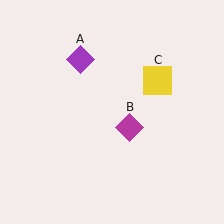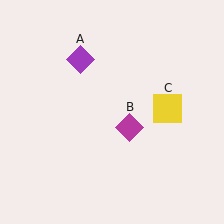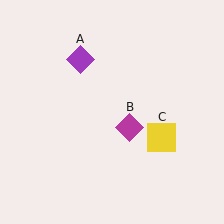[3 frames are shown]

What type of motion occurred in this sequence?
The yellow square (object C) rotated clockwise around the center of the scene.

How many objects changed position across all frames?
1 object changed position: yellow square (object C).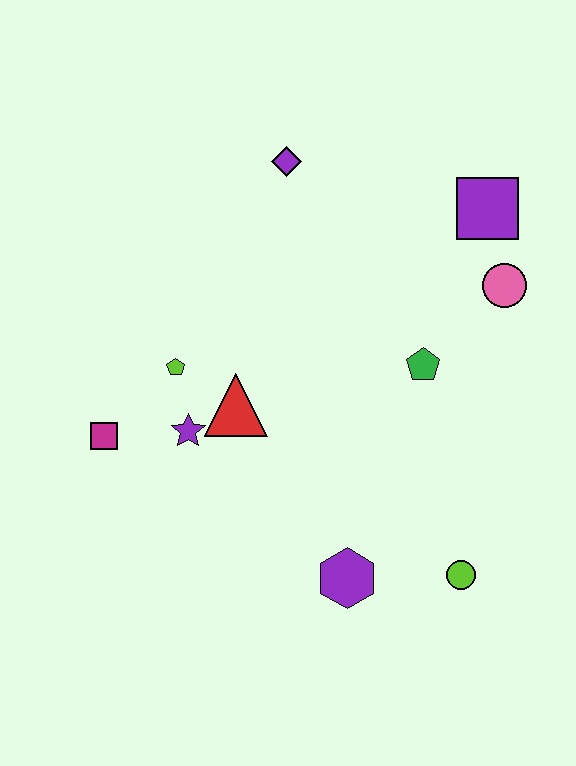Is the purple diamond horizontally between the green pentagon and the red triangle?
Yes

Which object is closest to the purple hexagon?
The lime circle is closest to the purple hexagon.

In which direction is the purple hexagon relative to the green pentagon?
The purple hexagon is below the green pentagon.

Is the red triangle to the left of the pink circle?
Yes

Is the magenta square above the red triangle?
No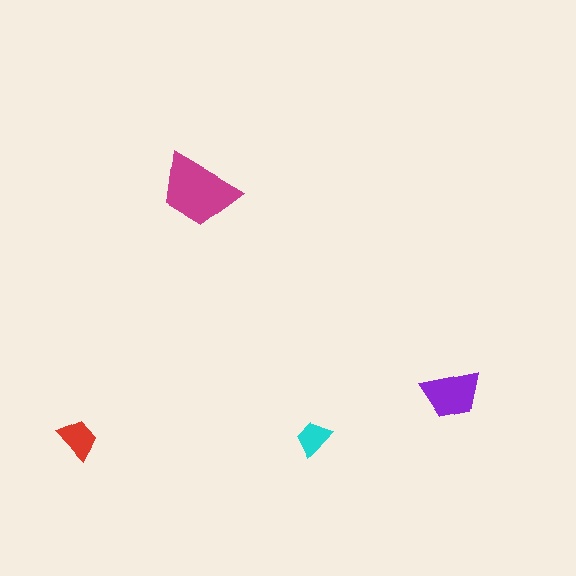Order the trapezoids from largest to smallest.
the magenta one, the purple one, the red one, the cyan one.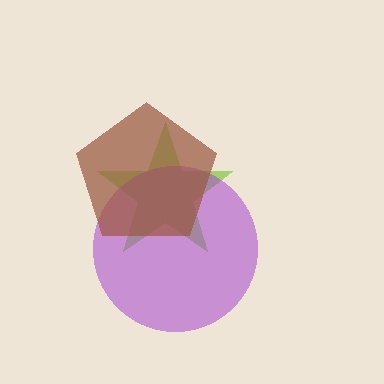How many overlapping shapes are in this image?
There are 3 overlapping shapes in the image.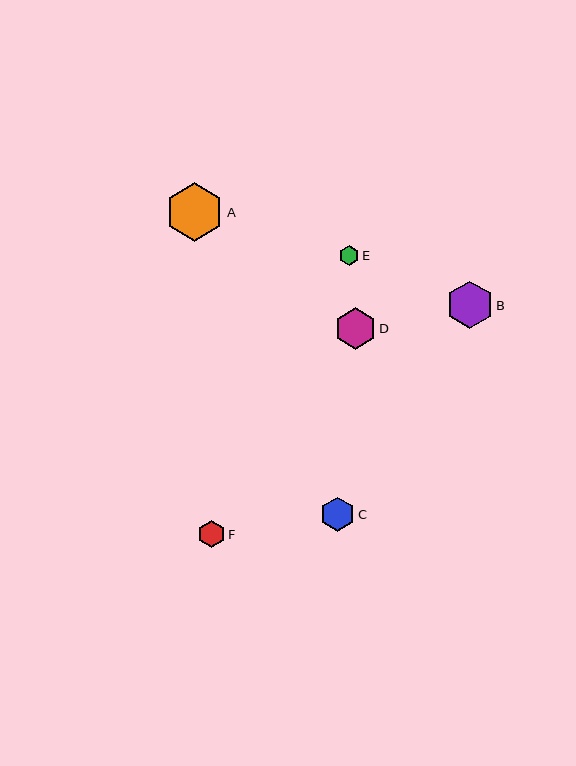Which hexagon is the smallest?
Hexagon E is the smallest with a size of approximately 20 pixels.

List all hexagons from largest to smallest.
From largest to smallest: A, B, D, C, F, E.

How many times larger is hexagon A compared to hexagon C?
Hexagon A is approximately 1.7 times the size of hexagon C.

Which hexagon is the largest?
Hexagon A is the largest with a size of approximately 59 pixels.